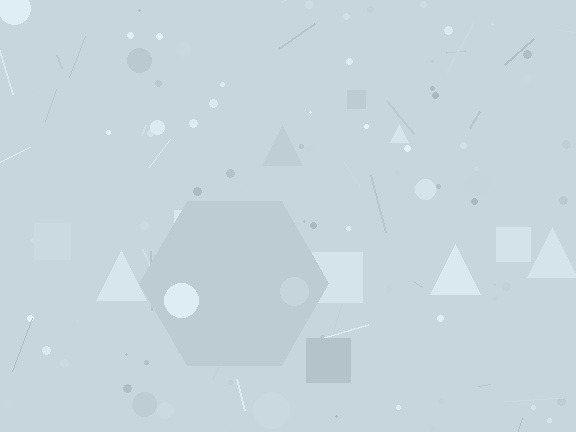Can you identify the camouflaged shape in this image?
The camouflaged shape is a hexagon.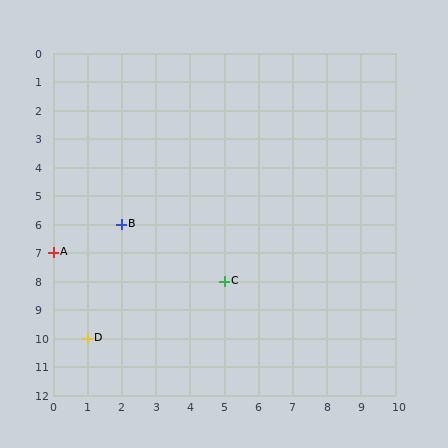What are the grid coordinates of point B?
Point B is at grid coordinates (2, 6).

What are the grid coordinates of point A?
Point A is at grid coordinates (0, 7).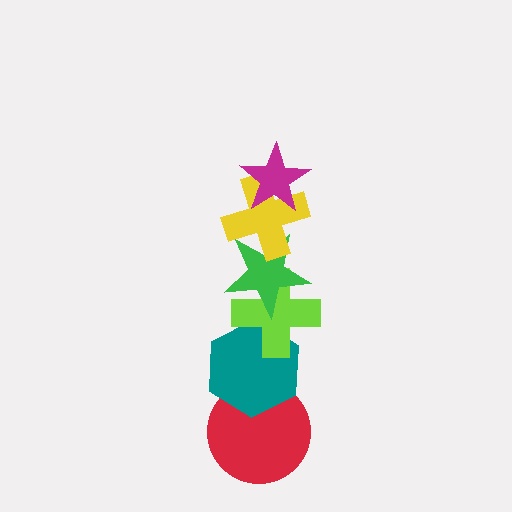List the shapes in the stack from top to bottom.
From top to bottom: the magenta star, the yellow cross, the green star, the lime cross, the teal hexagon, the red circle.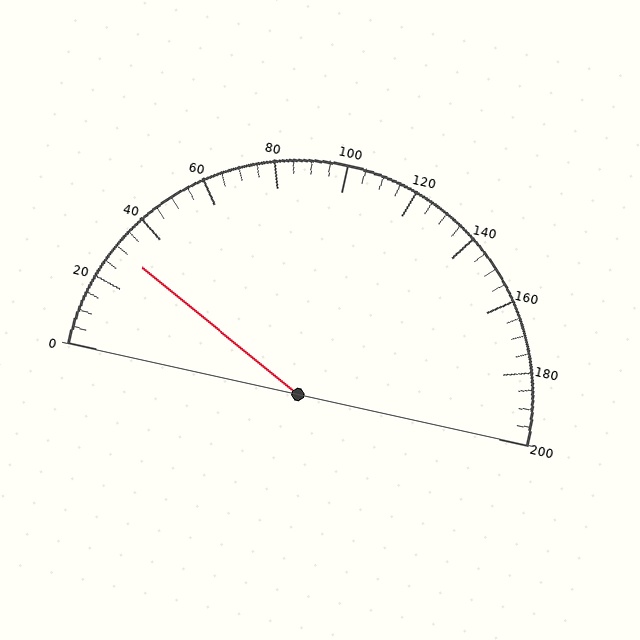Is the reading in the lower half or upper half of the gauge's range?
The reading is in the lower half of the range (0 to 200).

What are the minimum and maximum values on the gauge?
The gauge ranges from 0 to 200.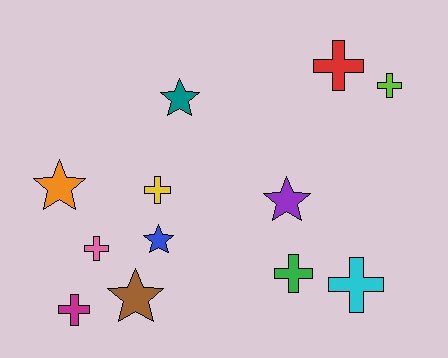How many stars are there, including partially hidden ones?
There are 5 stars.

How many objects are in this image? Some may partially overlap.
There are 12 objects.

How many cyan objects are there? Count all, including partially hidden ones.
There is 1 cyan object.